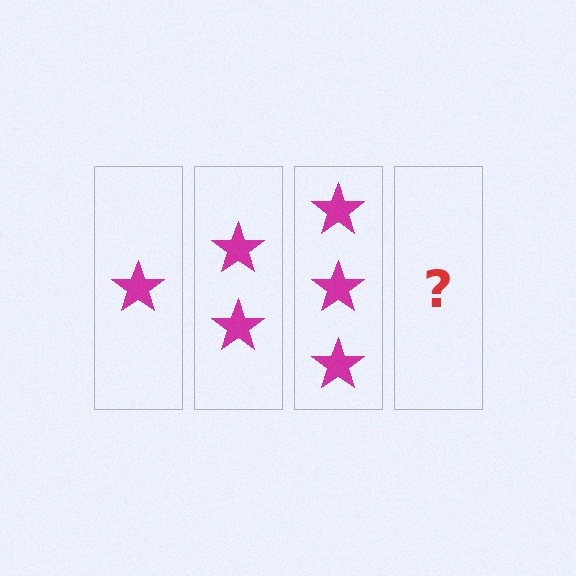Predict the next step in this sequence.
The next step is 4 stars.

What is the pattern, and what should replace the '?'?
The pattern is that each step adds one more star. The '?' should be 4 stars.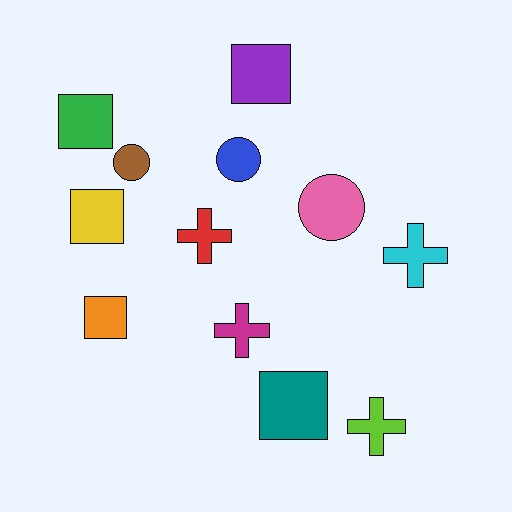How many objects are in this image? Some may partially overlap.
There are 12 objects.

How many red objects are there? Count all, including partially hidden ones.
There is 1 red object.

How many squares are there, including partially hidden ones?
There are 5 squares.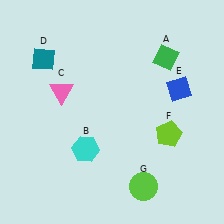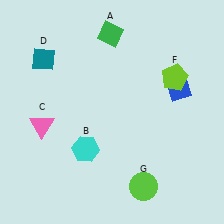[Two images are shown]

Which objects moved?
The objects that moved are: the green diamond (A), the pink triangle (C), the lime pentagon (F).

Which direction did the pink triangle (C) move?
The pink triangle (C) moved down.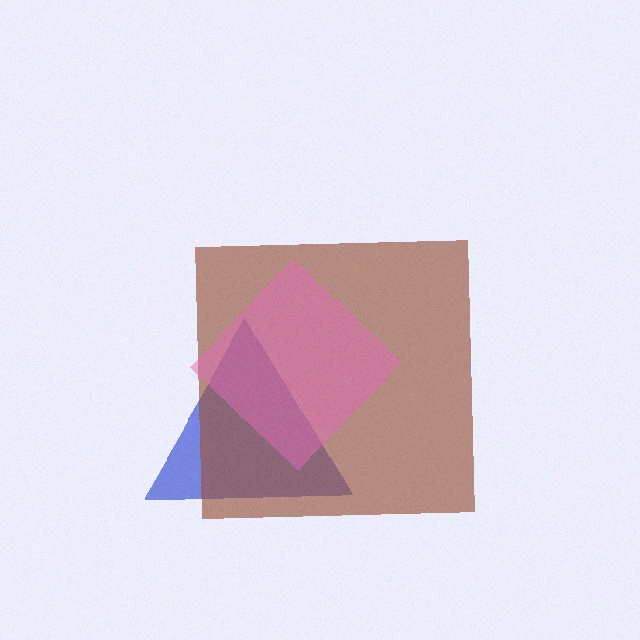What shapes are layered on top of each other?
The layered shapes are: a blue triangle, a brown square, a pink diamond.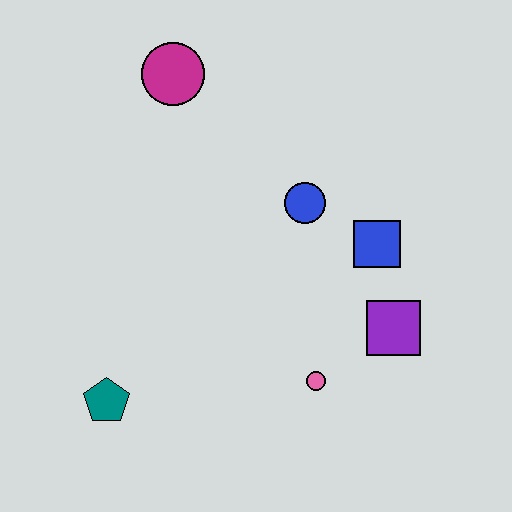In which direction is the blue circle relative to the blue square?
The blue circle is to the left of the blue square.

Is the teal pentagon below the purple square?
Yes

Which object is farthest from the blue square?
The teal pentagon is farthest from the blue square.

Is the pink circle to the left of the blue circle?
No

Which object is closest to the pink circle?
The purple square is closest to the pink circle.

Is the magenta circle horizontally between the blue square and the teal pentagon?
Yes